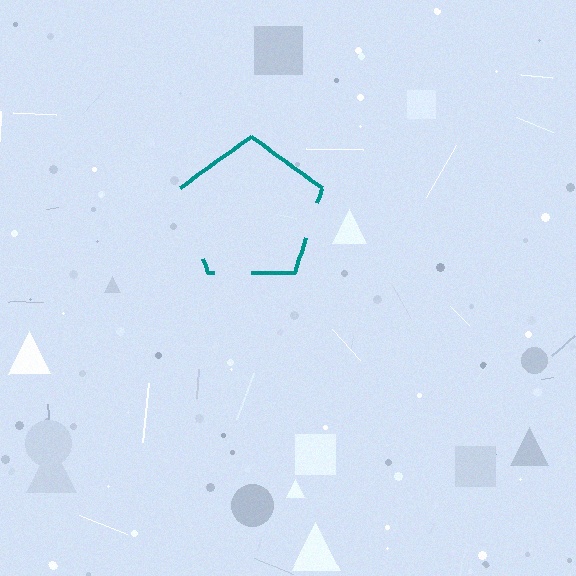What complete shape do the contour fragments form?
The contour fragments form a pentagon.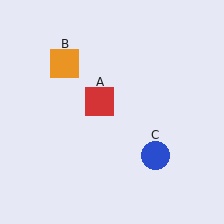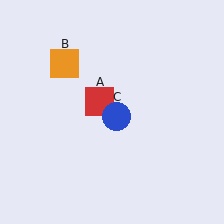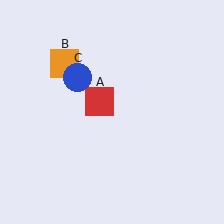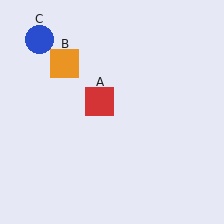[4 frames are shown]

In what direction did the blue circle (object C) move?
The blue circle (object C) moved up and to the left.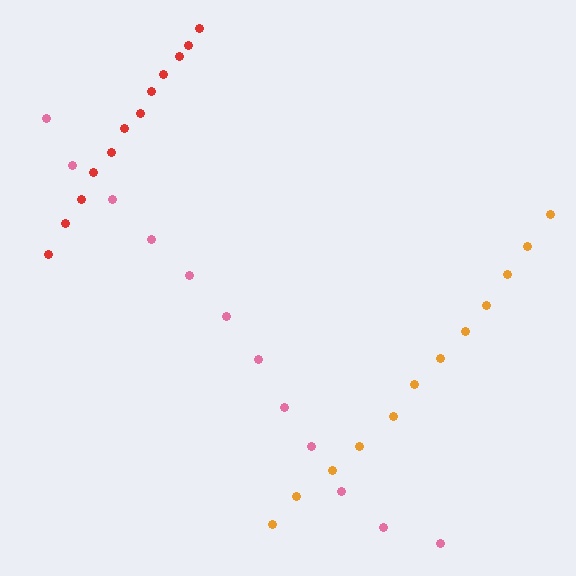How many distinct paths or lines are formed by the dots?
There are 3 distinct paths.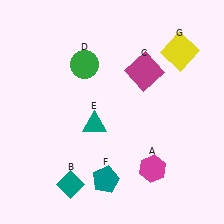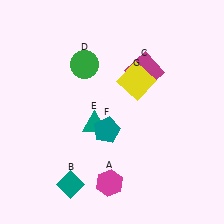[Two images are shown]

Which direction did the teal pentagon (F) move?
The teal pentagon (F) moved up.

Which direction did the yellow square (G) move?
The yellow square (G) moved left.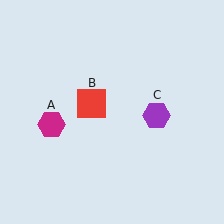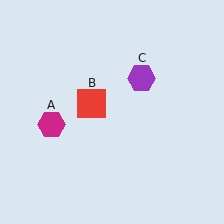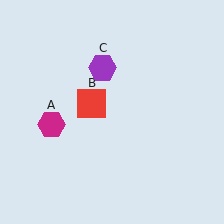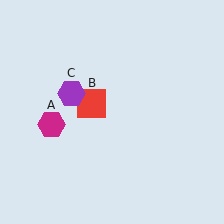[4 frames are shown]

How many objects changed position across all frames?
1 object changed position: purple hexagon (object C).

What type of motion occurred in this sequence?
The purple hexagon (object C) rotated counterclockwise around the center of the scene.